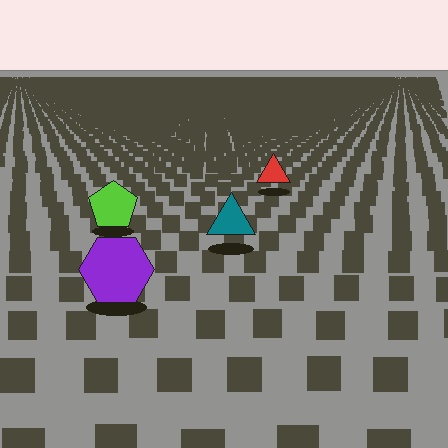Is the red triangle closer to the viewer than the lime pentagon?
No. The lime pentagon is closer — you can tell from the texture gradient: the ground texture is coarser near it.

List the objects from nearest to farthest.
From nearest to farthest: the purple hexagon, the teal triangle, the lime pentagon, the red triangle.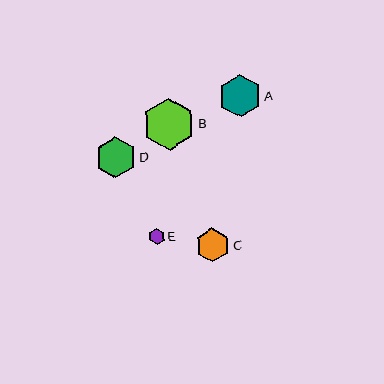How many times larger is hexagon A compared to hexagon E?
Hexagon A is approximately 2.7 times the size of hexagon E.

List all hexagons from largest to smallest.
From largest to smallest: B, A, D, C, E.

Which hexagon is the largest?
Hexagon B is the largest with a size of approximately 52 pixels.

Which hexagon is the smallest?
Hexagon E is the smallest with a size of approximately 16 pixels.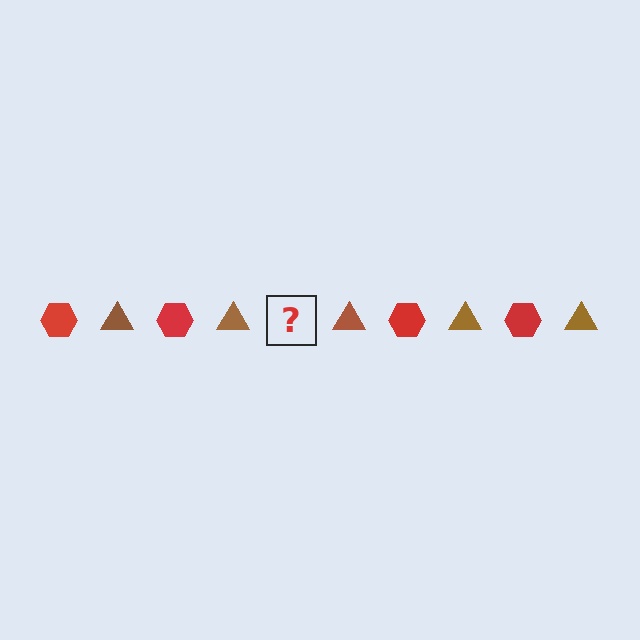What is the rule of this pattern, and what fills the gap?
The rule is that the pattern alternates between red hexagon and brown triangle. The gap should be filled with a red hexagon.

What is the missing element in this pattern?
The missing element is a red hexagon.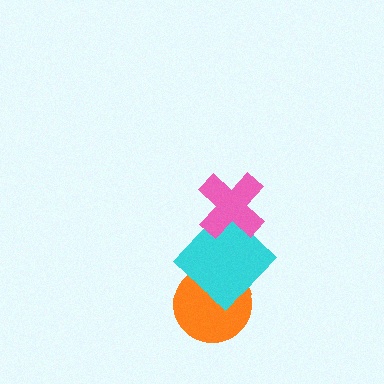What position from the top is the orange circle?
The orange circle is 3rd from the top.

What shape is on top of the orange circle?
The cyan diamond is on top of the orange circle.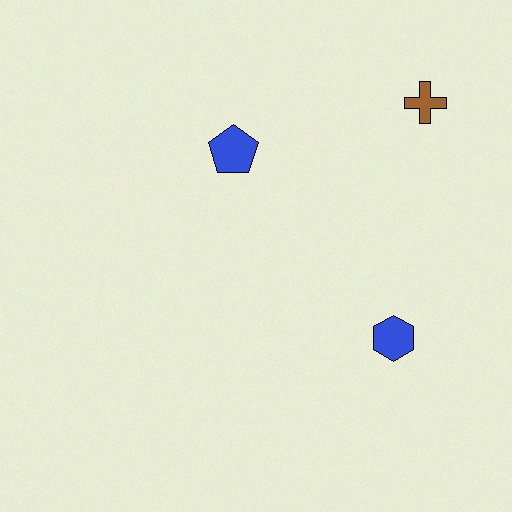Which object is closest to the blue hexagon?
The brown cross is closest to the blue hexagon.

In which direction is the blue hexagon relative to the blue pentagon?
The blue hexagon is below the blue pentagon.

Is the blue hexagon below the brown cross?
Yes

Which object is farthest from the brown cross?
The blue hexagon is farthest from the brown cross.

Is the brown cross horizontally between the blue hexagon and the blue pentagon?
No